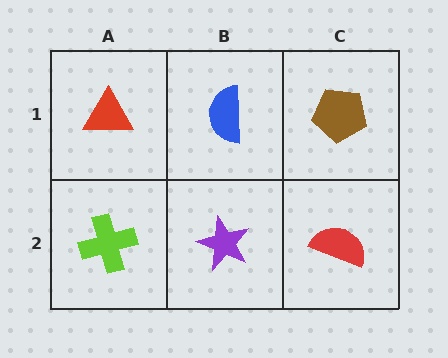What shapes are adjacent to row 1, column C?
A red semicircle (row 2, column C), a blue semicircle (row 1, column B).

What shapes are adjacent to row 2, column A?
A red triangle (row 1, column A), a purple star (row 2, column B).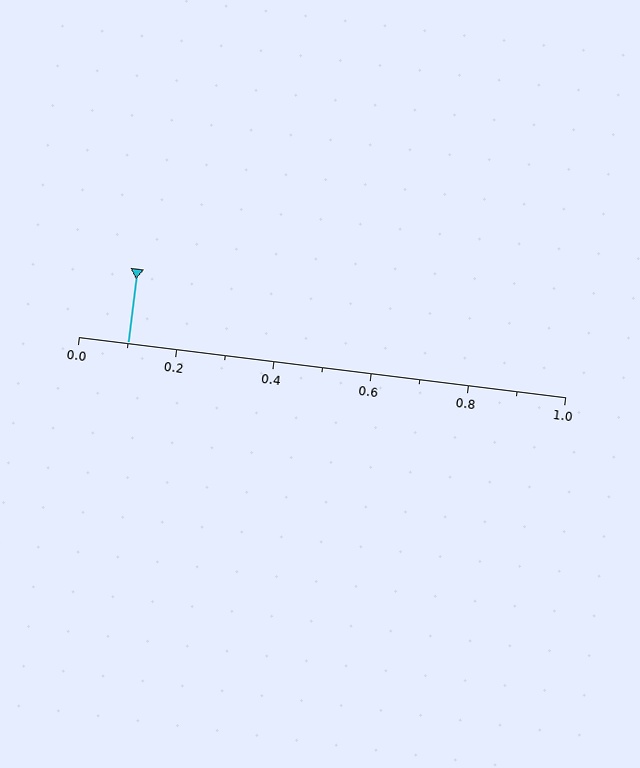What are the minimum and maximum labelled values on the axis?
The axis runs from 0.0 to 1.0.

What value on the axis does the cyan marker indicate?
The marker indicates approximately 0.1.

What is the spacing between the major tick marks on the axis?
The major ticks are spaced 0.2 apart.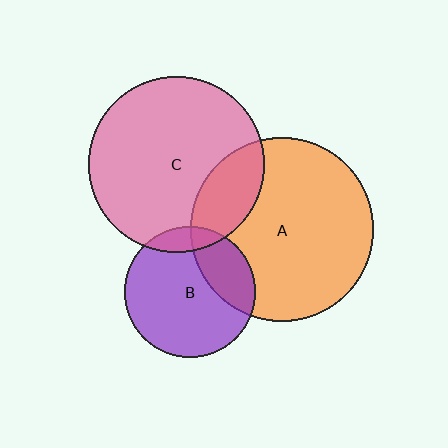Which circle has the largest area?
Circle A (orange).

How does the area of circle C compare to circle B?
Approximately 1.8 times.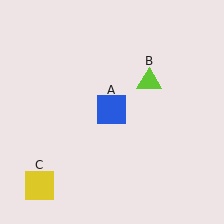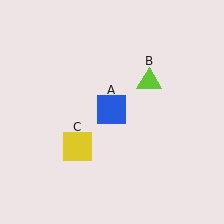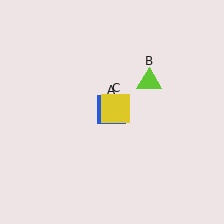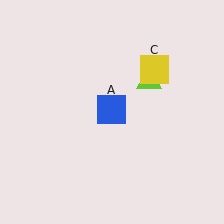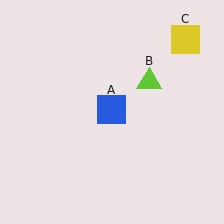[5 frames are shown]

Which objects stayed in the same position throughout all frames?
Blue square (object A) and lime triangle (object B) remained stationary.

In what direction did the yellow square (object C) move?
The yellow square (object C) moved up and to the right.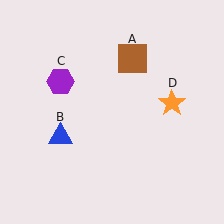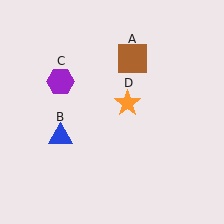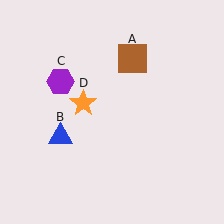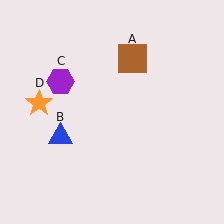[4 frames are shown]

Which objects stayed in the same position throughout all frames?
Brown square (object A) and blue triangle (object B) and purple hexagon (object C) remained stationary.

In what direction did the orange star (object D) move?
The orange star (object D) moved left.